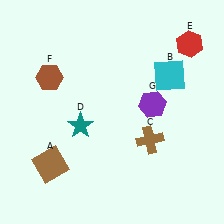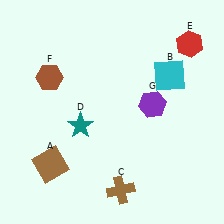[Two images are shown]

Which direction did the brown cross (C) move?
The brown cross (C) moved down.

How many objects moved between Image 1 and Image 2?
1 object moved between the two images.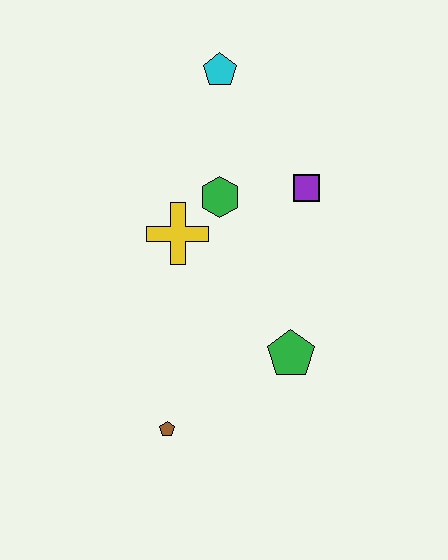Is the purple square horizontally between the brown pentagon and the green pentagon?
No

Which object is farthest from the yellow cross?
The brown pentagon is farthest from the yellow cross.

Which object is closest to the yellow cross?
The green hexagon is closest to the yellow cross.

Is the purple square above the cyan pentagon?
No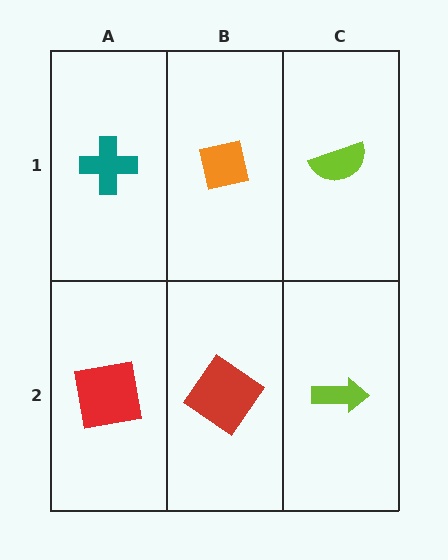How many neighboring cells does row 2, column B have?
3.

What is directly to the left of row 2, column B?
A red square.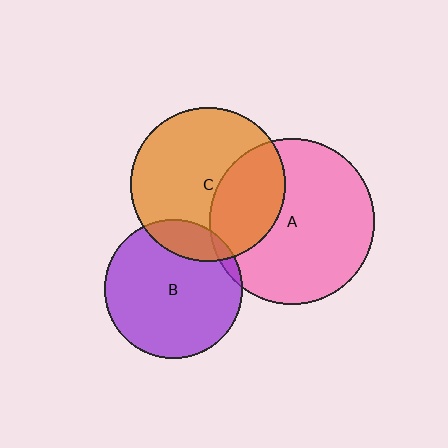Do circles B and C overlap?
Yes.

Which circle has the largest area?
Circle A (pink).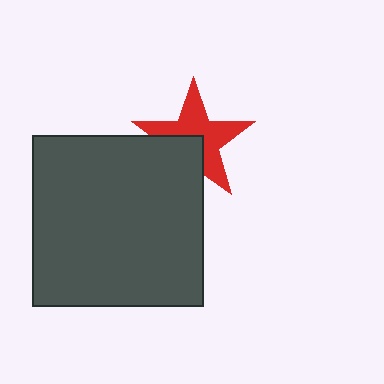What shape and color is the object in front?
The object in front is a dark gray square.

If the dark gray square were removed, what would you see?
You would see the complete red star.